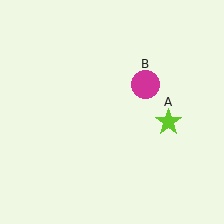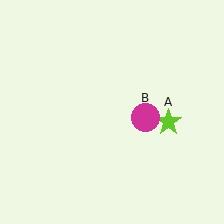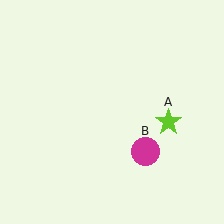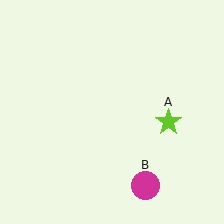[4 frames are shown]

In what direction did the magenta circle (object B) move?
The magenta circle (object B) moved down.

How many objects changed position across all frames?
1 object changed position: magenta circle (object B).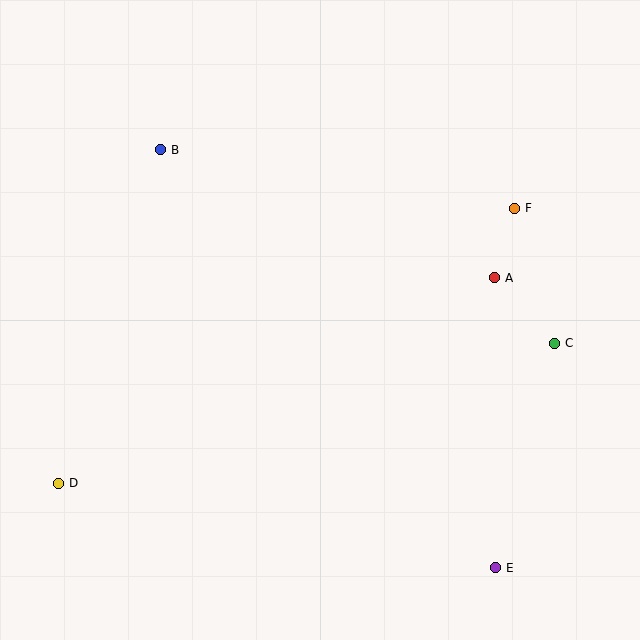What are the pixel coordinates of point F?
Point F is at (514, 208).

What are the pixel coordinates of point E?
Point E is at (495, 568).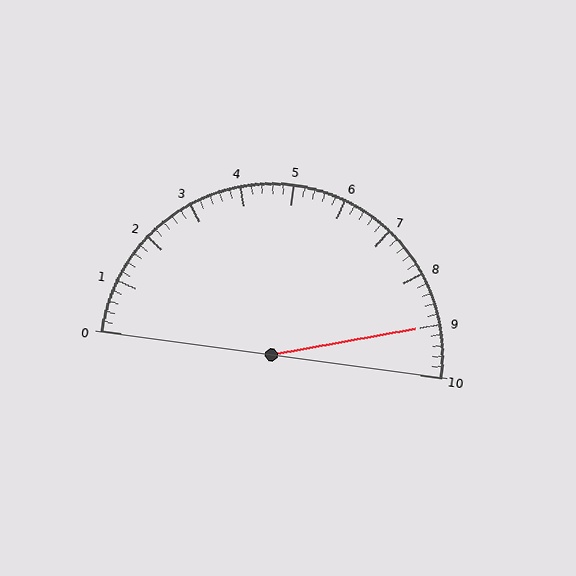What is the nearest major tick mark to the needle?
The nearest major tick mark is 9.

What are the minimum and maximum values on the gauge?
The gauge ranges from 0 to 10.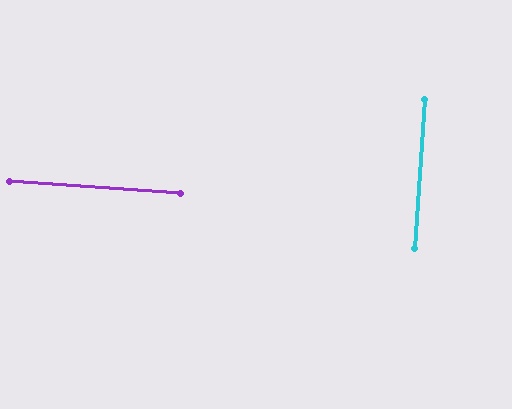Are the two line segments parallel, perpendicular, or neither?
Perpendicular — they meet at approximately 90°.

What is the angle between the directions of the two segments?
Approximately 90 degrees.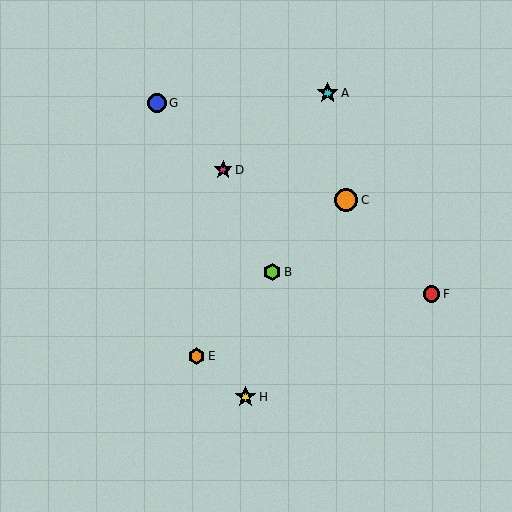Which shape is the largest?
The orange circle (labeled C) is the largest.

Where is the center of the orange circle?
The center of the orange circle is at (346, 200).